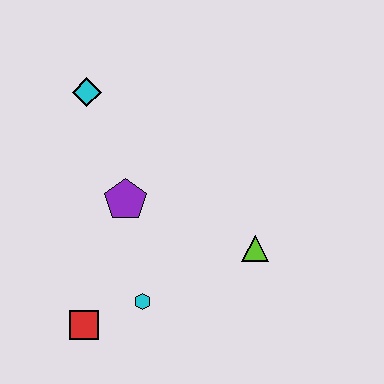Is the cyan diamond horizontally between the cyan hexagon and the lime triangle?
No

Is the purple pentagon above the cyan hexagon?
Yes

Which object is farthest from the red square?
The cyan diamond is farthest from the red square.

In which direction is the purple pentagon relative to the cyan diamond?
The purple pentagon is below the cyan diamond.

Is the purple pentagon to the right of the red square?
Yes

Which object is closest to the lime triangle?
The cyan hexagon is closest to the lime triangle.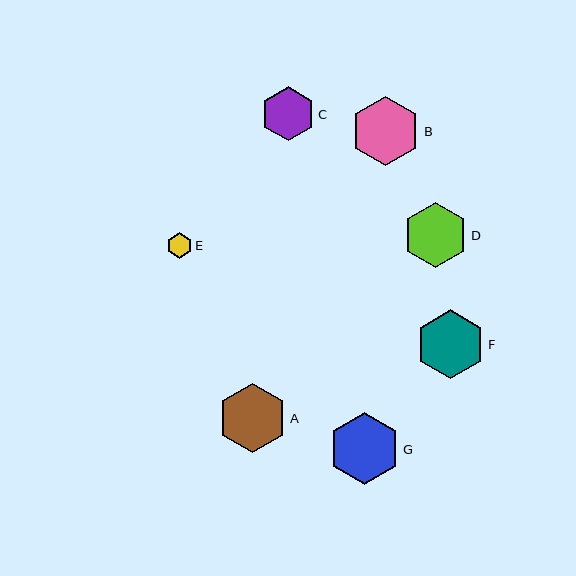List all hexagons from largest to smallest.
From largest to smallest: G, B, F, A, D, C, E.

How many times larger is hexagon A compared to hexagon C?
Hexagon A is approximately 1.3 times the size of hexagon C.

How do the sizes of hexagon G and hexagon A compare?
Hexagon G and hexagon A are approximately the same size.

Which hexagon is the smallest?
Hexagon E is the smallest with a size of approximately 25 pixels.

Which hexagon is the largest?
Hexagon G is the largest with a size of approximately 72 pixels.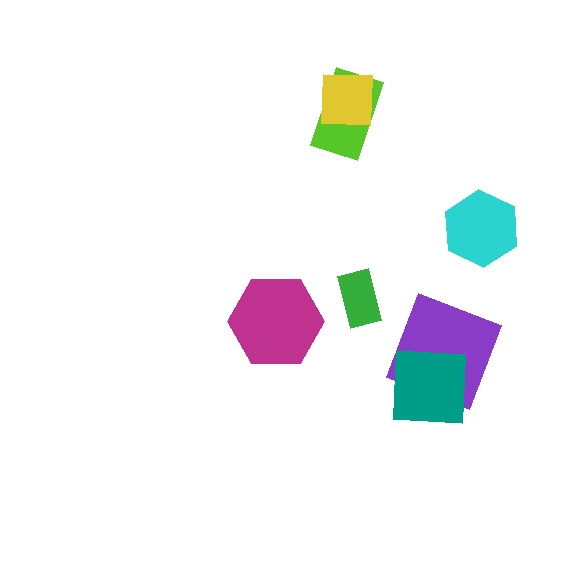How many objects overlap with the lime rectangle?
1 object overlaps with the lime rectangle.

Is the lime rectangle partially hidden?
Yes, it is partially covered by another shape.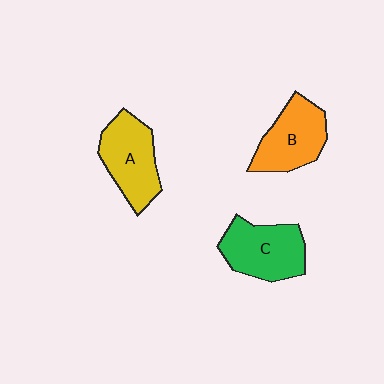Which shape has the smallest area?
Shape B (orange).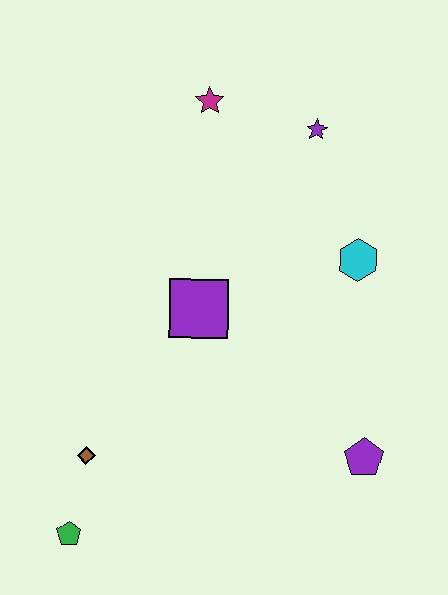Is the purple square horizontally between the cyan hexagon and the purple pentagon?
No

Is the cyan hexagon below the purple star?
Yes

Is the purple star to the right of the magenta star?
Yes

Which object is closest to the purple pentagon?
The cyan hexagon is closest to the purple pentagon.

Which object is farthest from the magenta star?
The green pentagon is farthest from the magenta star.